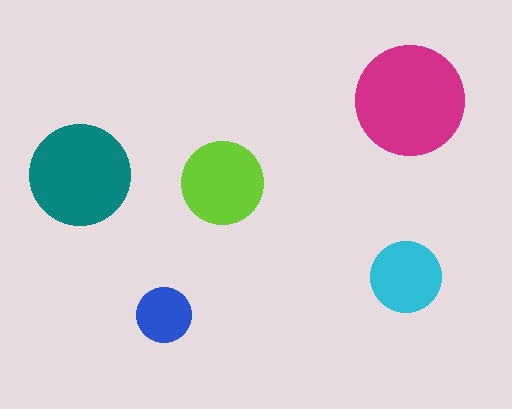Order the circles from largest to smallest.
the magenta one, the teal one, the lime one, the cyan one, the blue one.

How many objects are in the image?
There are 5 objects in the image.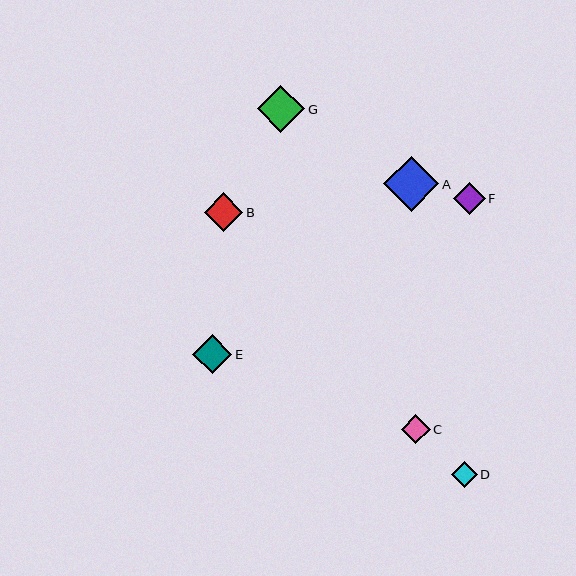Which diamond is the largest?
Diamond A is the largest with a size of approximately 55 pixels.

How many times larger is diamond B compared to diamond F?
Diamond B is approximately 1.2 times the size of diamond F.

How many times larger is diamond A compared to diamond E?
Diamond A is approximately 1.4 times the size of diamond E.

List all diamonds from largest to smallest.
From largest to smallest: A, G, E, B, F, C, D.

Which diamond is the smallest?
Diamond D is the smallest with a size of approximately 26 pixels.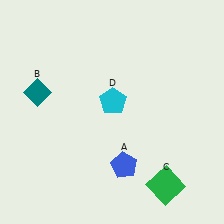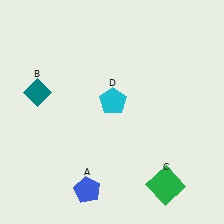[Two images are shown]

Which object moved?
The blue pentagon (A) moved left.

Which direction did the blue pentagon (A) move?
The blue pentagon (A) moved left.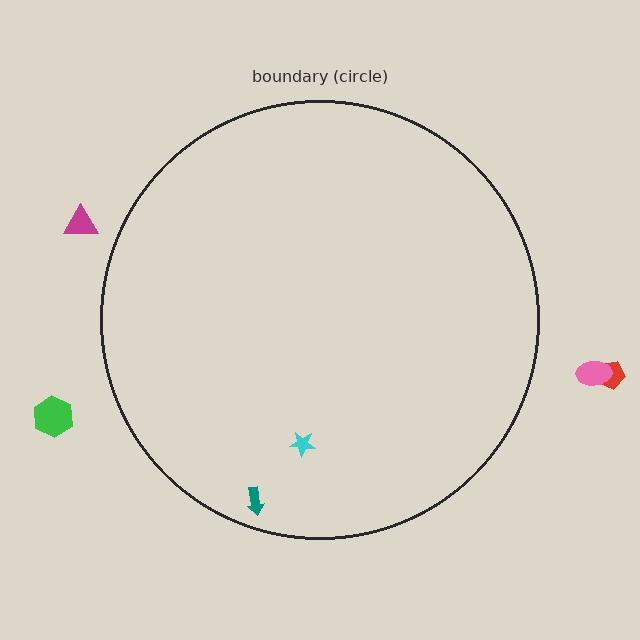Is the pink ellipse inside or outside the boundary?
Outside.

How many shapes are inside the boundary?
2 inside, 4 outside.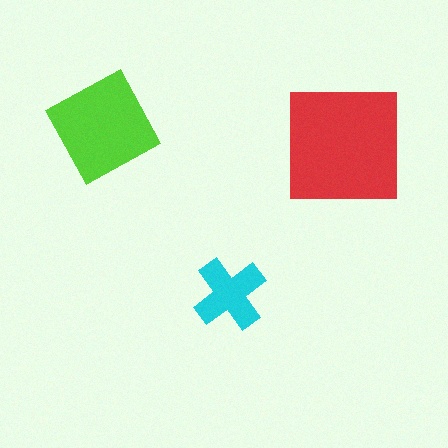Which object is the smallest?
The cyan cross.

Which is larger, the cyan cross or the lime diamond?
The lime diamond.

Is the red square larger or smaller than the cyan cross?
Larger.